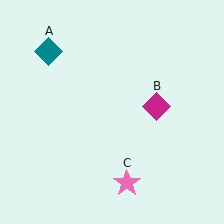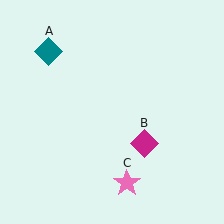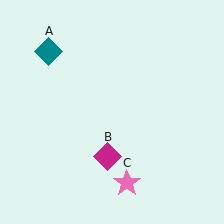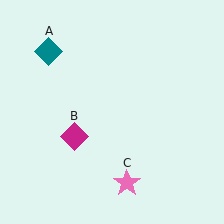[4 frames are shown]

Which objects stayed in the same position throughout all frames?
Teal diamond (object A) and pink star (object C) remained stationary.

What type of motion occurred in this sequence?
The magenta diamond (object B) rotated clockwise around the center of the scene.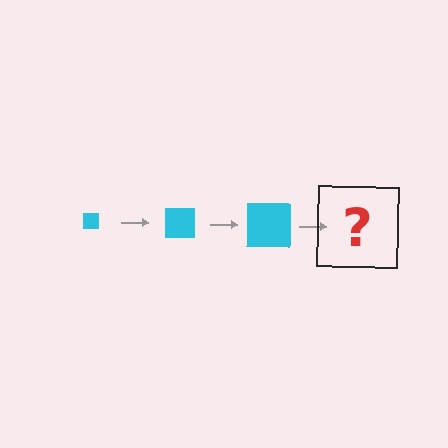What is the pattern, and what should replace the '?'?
The pattern is that the square gets progressively larger each step. The '?' should be a cyan square, larger than the previous one.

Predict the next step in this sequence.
The next step is a cyan square, larger than the previous one.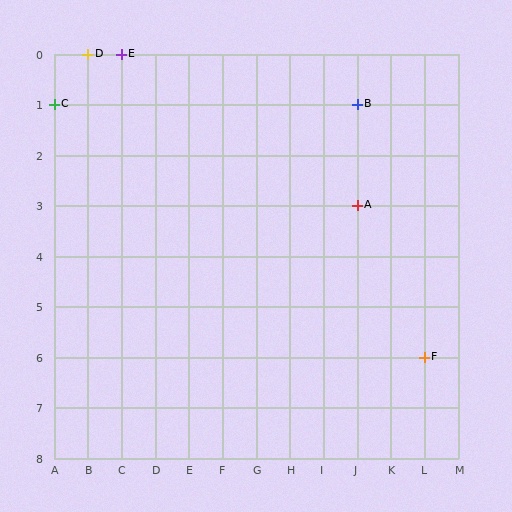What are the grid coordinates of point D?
Point D is at grid coordinates (B, 0).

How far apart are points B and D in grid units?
Points B and D are 8 columns and 1 row apart (about 8.1 grid units diagonally).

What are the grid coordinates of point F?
Point F is at grid coordinates (L, 6).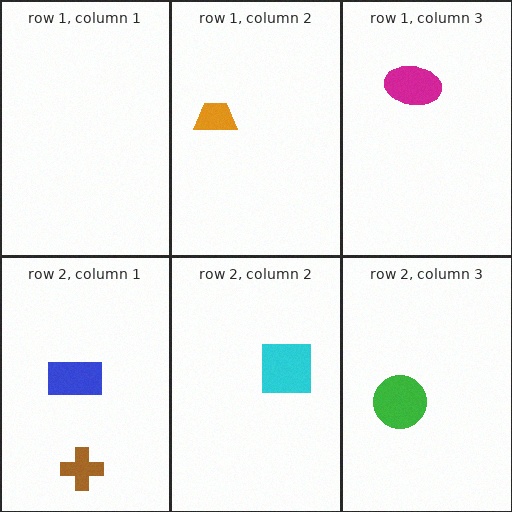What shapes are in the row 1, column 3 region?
The magenta ellipse.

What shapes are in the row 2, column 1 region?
The brown cross, the blue rectangle.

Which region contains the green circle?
The row 2, column 3 region.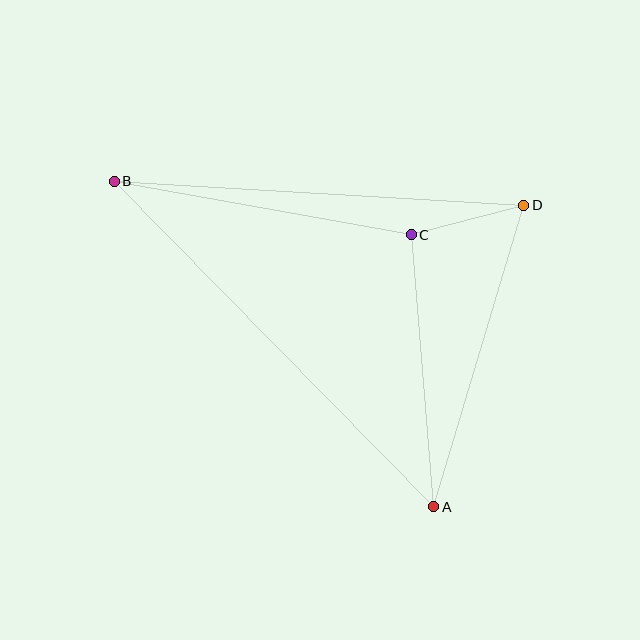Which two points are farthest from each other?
Points A and B are farthest from each other.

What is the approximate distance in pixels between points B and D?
The distance between B and D is approximately 410 pixels.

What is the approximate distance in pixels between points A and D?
The distance between A and D is approximately 314 pixels.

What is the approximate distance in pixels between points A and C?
The distance between A and C is approximately 273 pixels.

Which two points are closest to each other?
Points C and D are closest to each other.